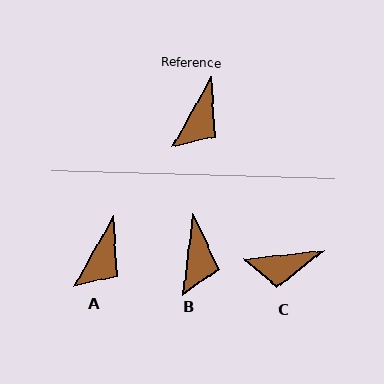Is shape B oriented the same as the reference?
No, it is off by about 23 degrees.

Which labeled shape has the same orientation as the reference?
A.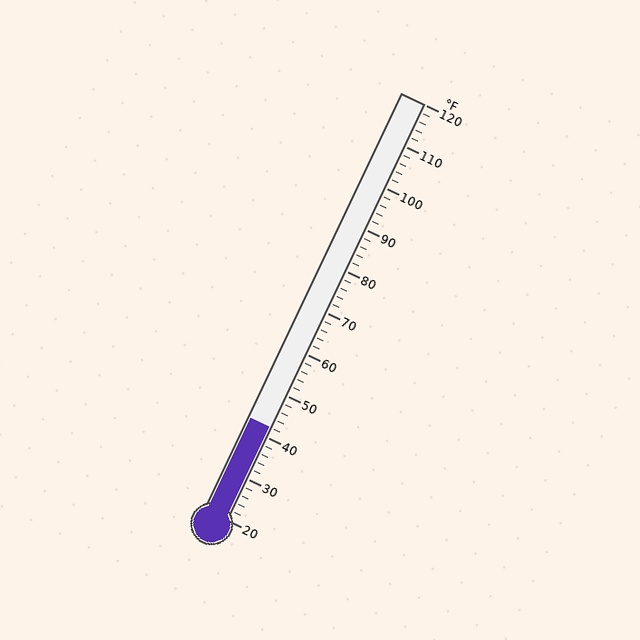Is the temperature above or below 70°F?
The temperature is below 70°F.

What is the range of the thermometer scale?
The thermometer scale ranges from 20°F to 120°F.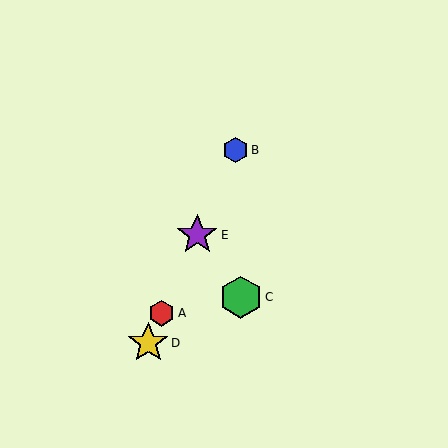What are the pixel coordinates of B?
Object B is at (235, 150).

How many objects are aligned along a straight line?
4 objects (A, B, D, E) are aligned along a straight line.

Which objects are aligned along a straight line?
Objects A, B, D, E are aligned along a straight line.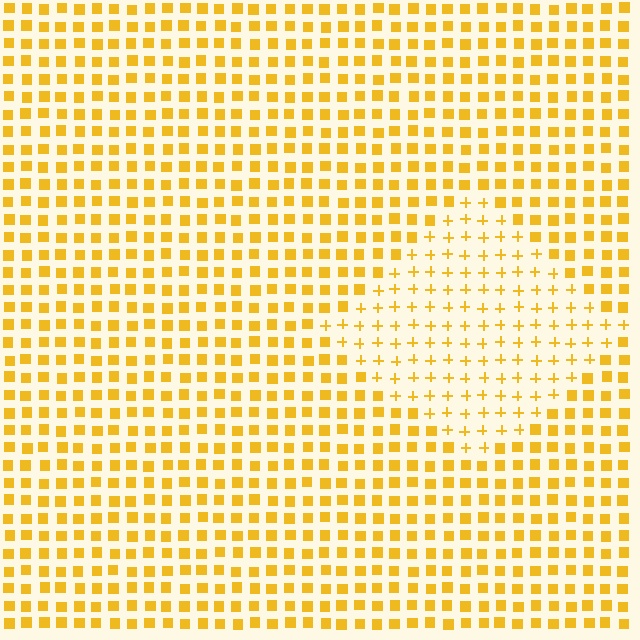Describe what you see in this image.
The image is filled with small yellow elements arranged in a uniform grid. A diamond-shaped region contains plus signs, while the surrounding area contains squares. The boundary is defined purely by the change in element shape.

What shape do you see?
I see a diamond.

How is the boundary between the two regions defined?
The boundary is defined by a change in element shape: plus signs inside vs. squares outside. All elements share the same color and spacing.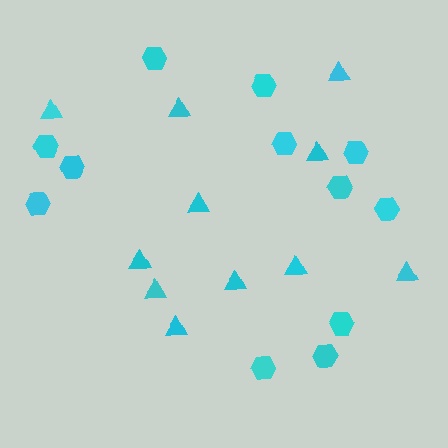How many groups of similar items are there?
There are 2 groups: one group of hexagons (12) and one group of triangles (11).